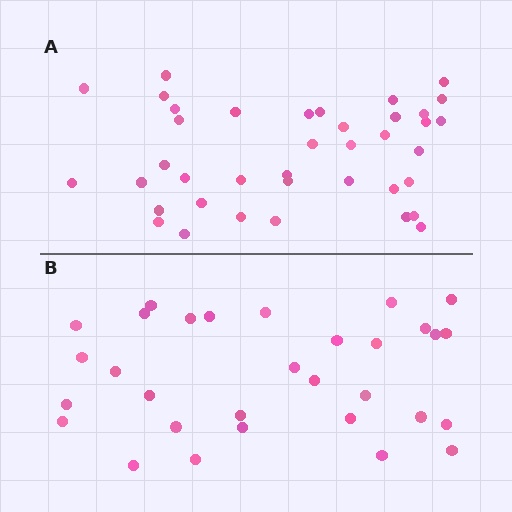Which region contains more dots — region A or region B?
Region A (the top region) has more dots.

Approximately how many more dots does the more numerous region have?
Region A has roughly 8 or so more dots than region B.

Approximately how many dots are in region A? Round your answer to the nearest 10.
About 40 dots. (The exact count is 39, which rounds to 40.)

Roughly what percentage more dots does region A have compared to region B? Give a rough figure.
About 25% more.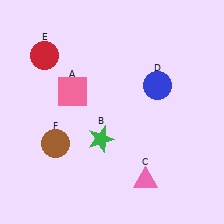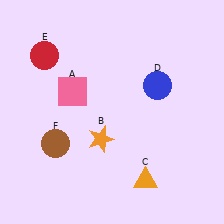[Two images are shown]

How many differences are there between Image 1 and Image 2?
There are 2 differences between the two images.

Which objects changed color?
B changed from green to orange. C changed from pink to orange.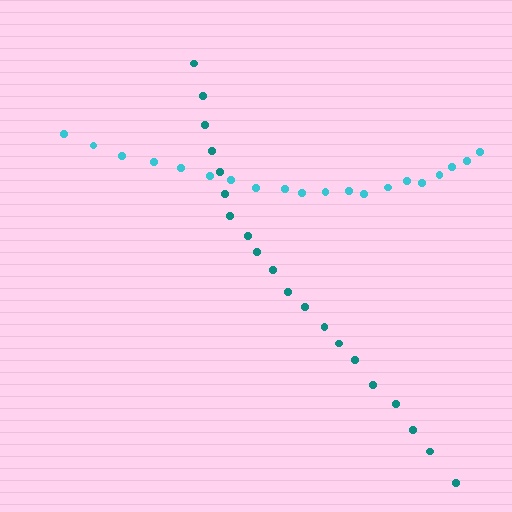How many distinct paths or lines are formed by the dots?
There are 2 distinct paths.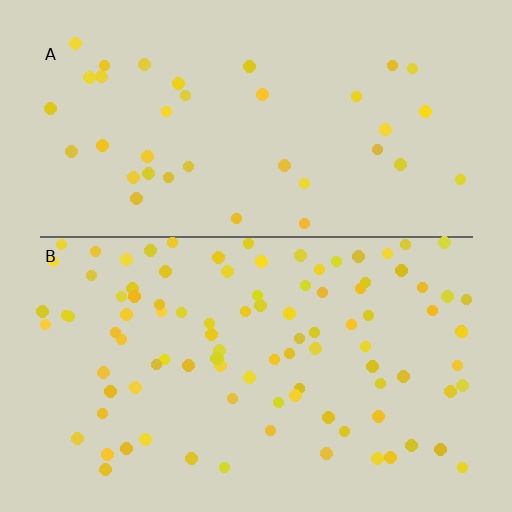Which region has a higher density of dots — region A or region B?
B (the bottom).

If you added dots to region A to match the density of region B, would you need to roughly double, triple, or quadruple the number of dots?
Approximately triple.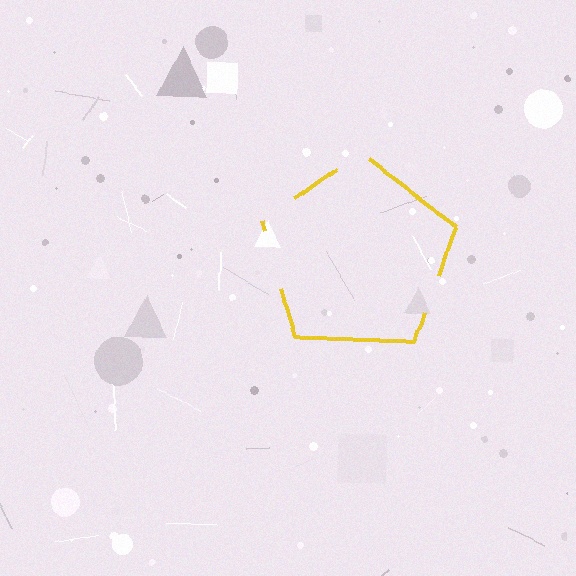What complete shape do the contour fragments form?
The contour fragments form a pentagon.